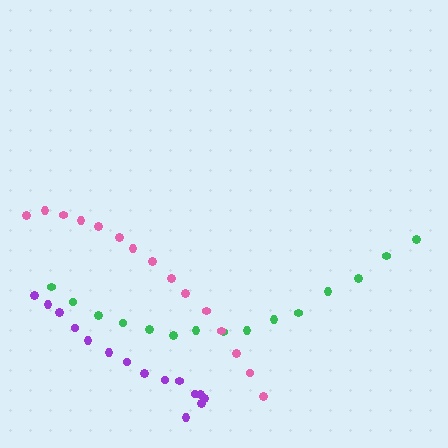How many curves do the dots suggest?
There are 3 distinct paths.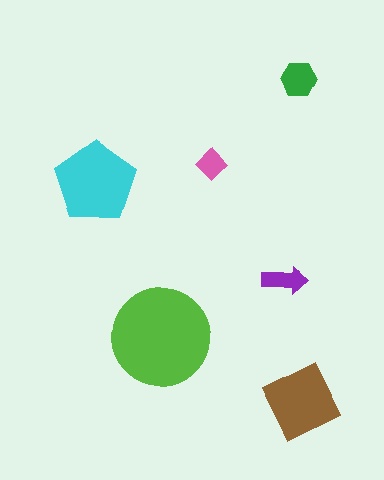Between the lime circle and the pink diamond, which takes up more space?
The lime circle.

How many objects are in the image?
There are 6 objects in the image.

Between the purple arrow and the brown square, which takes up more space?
The brown square.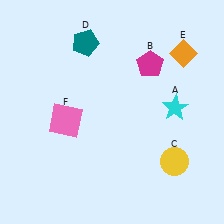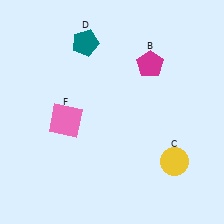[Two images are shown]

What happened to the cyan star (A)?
The cyan star (A) was removed in Image 2. It was in the top-right area of Image 1.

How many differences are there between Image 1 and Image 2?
There are 2 differences between the two images.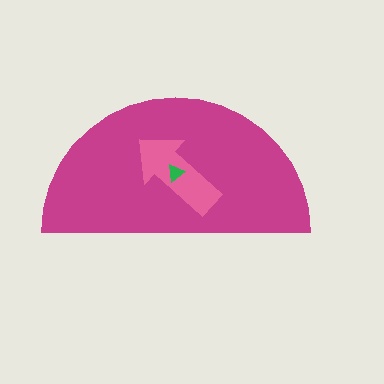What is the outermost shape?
The magenta semicircle.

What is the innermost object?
The green triangle.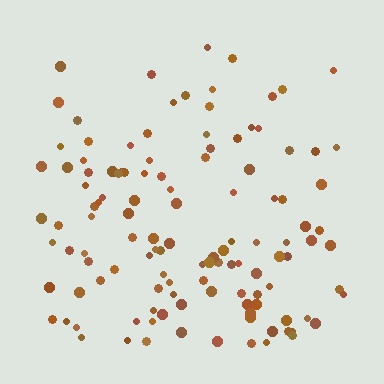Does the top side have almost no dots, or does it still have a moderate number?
Still a moderate number, just noticeably fewer than the bottom.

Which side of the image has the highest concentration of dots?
The bottom.